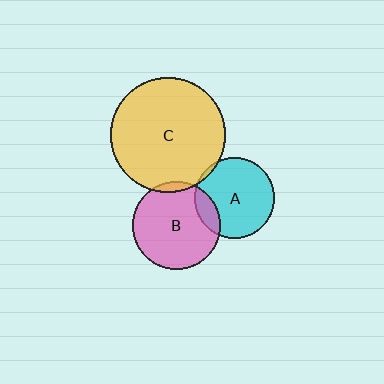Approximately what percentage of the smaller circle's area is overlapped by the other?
Approximately 15%.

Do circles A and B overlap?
Yes.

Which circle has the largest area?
Circle C (yellow).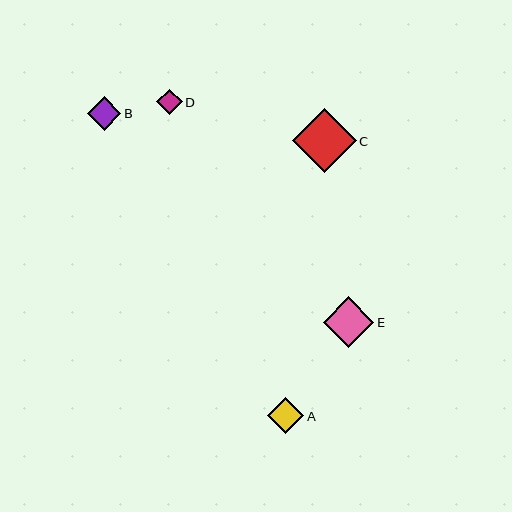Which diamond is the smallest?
Diamond D is the smallest with a size of approximately 25 pixels.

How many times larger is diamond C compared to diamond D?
Diamond C is approximately 2.5 times the size of diamond D.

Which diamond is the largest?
Diamond C is the largest with a size of approximately 64 pixels.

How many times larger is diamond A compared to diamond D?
Diamond A is approximately 1.4 times the size of diamond D.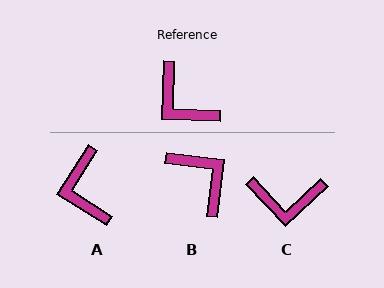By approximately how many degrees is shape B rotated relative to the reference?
Approximately 176 degrees counter-clockwise.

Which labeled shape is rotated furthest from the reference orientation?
B, about 176 degrees away.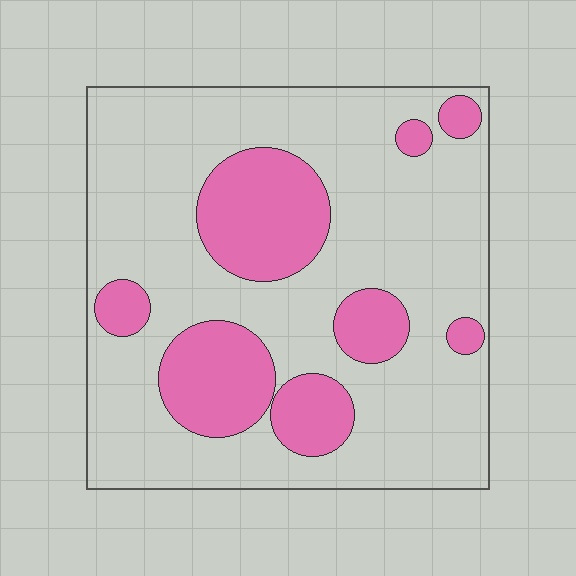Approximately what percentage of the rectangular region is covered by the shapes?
Approximately 25%.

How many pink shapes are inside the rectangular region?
8.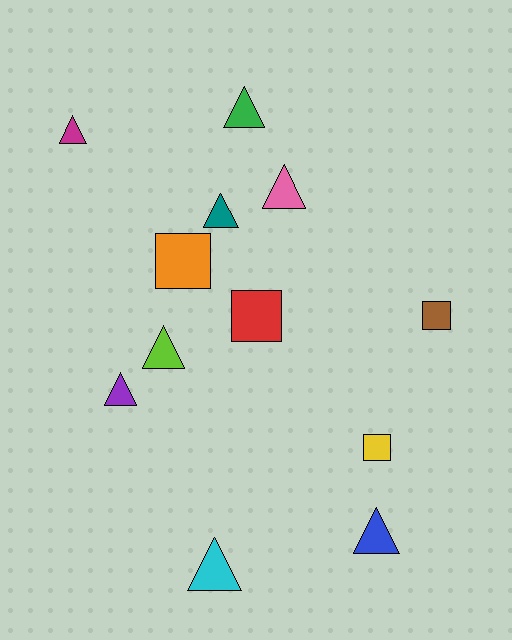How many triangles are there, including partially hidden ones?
There are 8 triangles.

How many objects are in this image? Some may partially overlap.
There are 12 objects.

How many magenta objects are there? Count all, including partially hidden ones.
There is 1 magenta object.